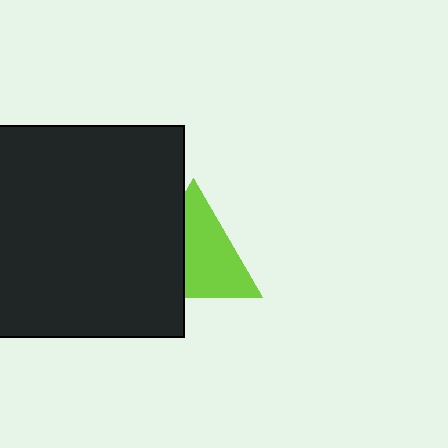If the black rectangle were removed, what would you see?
You would see the complete lime triangle.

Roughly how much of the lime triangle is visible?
About half of it is visible (roughly 60%).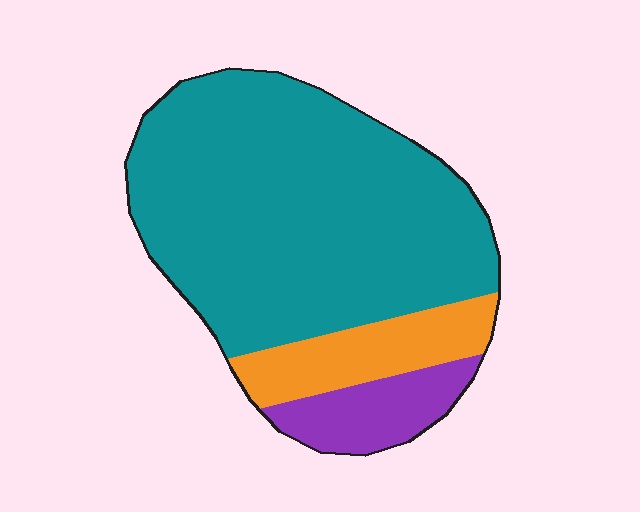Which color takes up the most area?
Teal, at roughly 75%.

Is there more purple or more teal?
Teal.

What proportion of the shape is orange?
Orange covers 15% of the shape.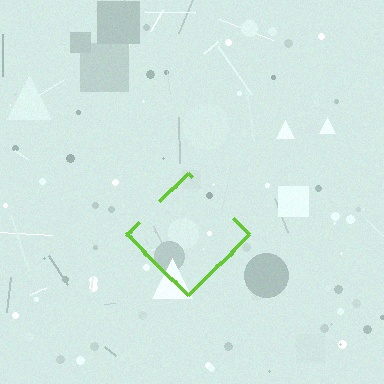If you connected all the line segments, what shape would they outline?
They would outline a diamond.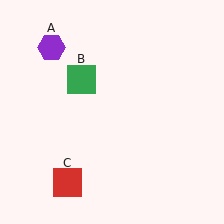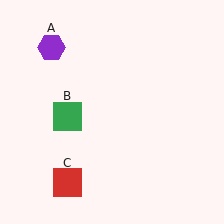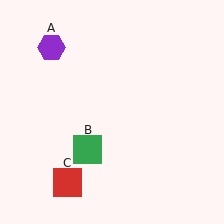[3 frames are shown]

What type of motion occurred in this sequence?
The green square (object B) rotated counterclockwise around the center of the scene.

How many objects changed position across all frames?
1 object changed position: green square (object B).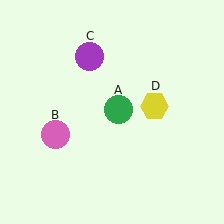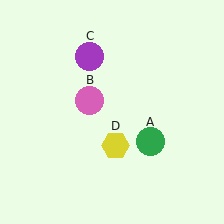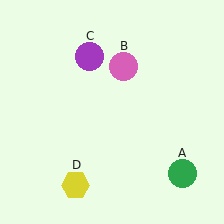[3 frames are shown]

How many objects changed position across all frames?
3 objects changed position: green circle (object A), pink circle (object B), yellow hexagon (object D).